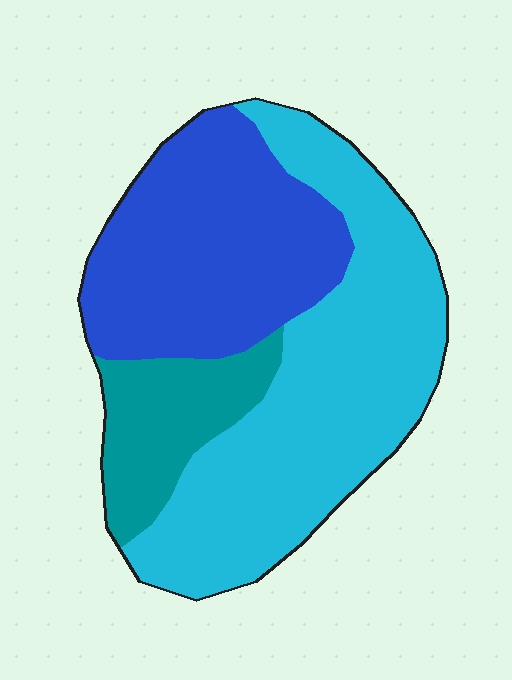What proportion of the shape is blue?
Blue takes up about three eighths (3/8) of the shape.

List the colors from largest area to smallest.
From largest to smallest: cyan, blue, teal.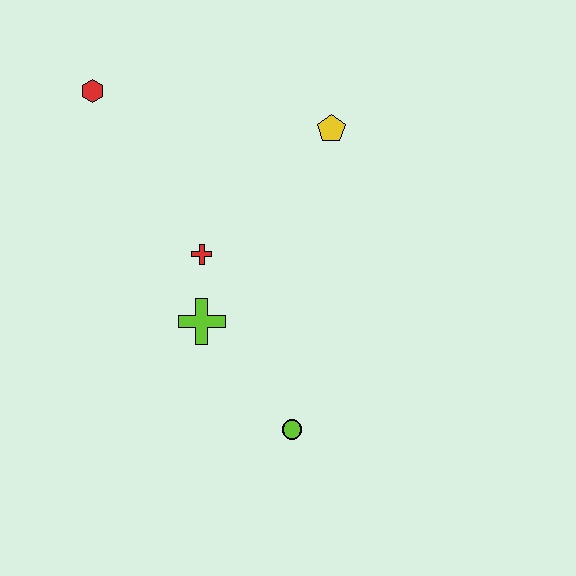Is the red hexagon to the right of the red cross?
No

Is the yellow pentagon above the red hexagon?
No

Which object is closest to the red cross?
The lime cross is closest to the red cross.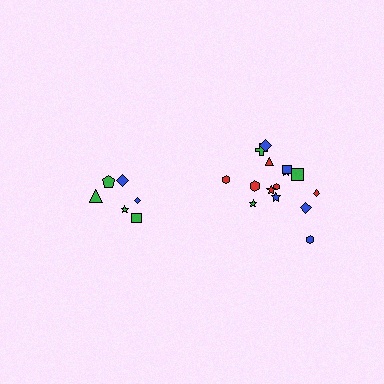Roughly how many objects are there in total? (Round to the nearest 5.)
Roughly 20 objects in total.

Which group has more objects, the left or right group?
The right group.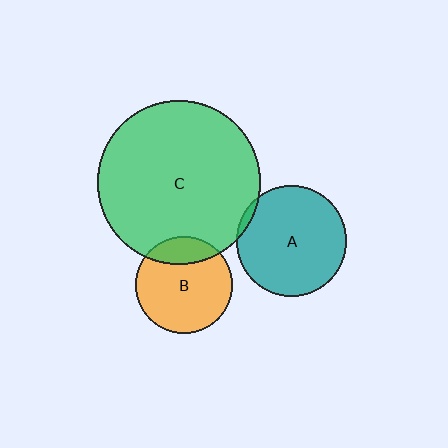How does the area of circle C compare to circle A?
Approximately 2.2 times.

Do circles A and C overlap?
Yes.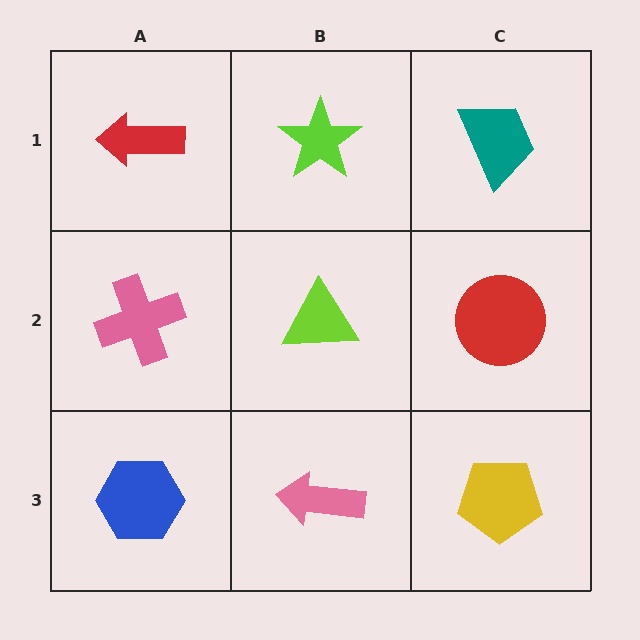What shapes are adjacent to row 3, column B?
A lime triangle (row 2, column B), a blue hexagon (row 3, column A), a yellow pentagon (row 3, column C).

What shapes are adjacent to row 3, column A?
A pink cross (row 2, column A), a pink arrow (row 3, column B).